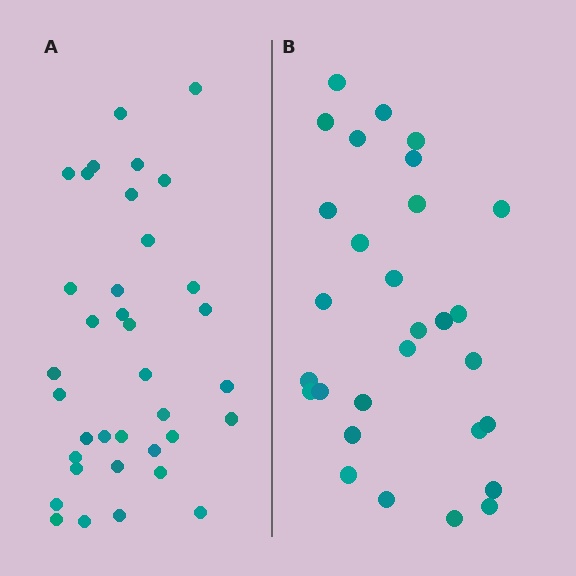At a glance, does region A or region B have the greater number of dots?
Region A (the left region) has more dots.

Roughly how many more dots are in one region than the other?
Region A has roughly 8 or so more dots than region B.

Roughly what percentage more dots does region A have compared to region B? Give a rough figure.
About 25% more.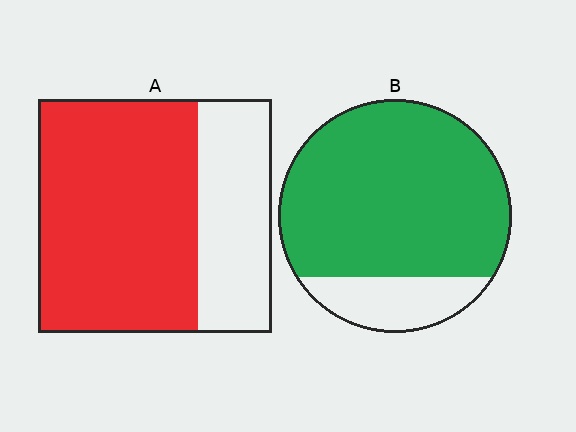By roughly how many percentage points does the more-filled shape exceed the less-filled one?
By roughly 15 percentage points (B over A).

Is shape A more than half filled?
Yes.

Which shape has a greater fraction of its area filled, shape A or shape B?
Shape B.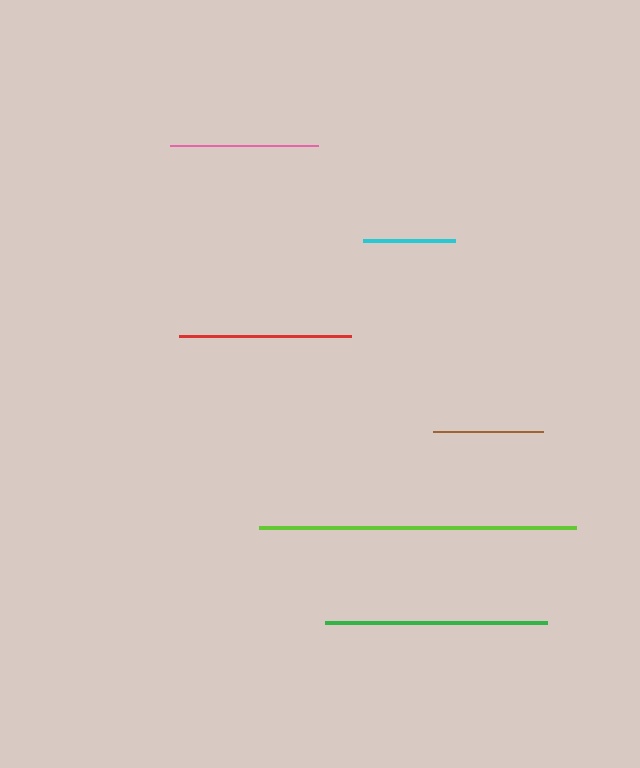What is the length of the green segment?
The green segment is approximately 221 pixels long.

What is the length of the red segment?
The red segment is approximately 172 pixels long.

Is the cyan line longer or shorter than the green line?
The green line is longer than the cyan line.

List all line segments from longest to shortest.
From longest to shortest: lime, green, red, pink, brown, cyan.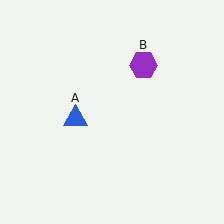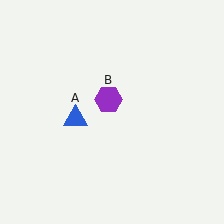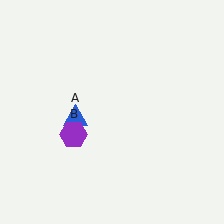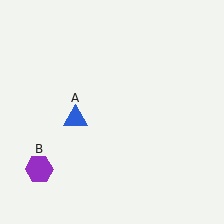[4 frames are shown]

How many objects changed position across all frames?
1 object changed position: purple hexagon (object B).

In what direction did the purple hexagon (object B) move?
The purple hexagon (object B) moved down and to the left.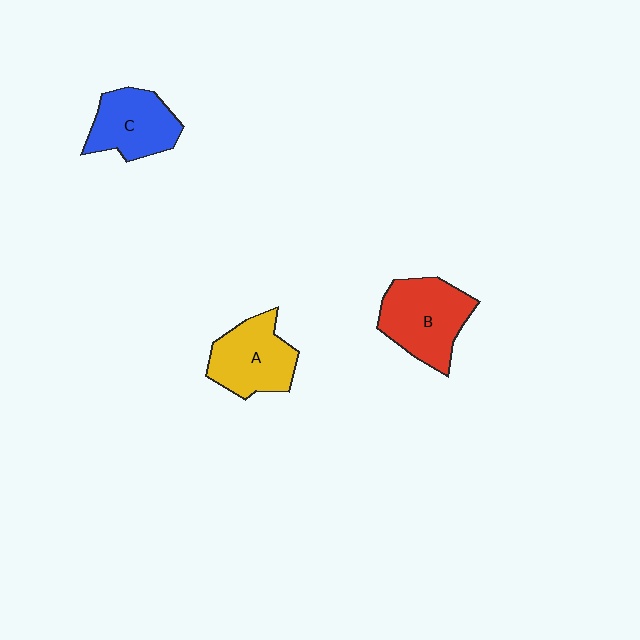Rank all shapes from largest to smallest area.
From largest to smallest: B (red), A (yellow), C (blue).